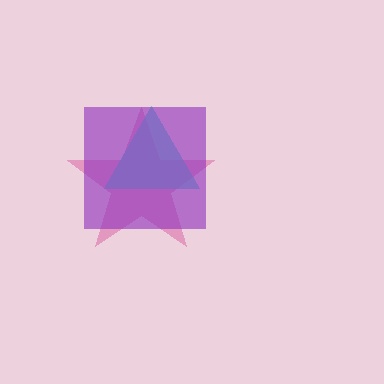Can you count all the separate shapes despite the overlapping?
Yes, there are 3 separate shapes.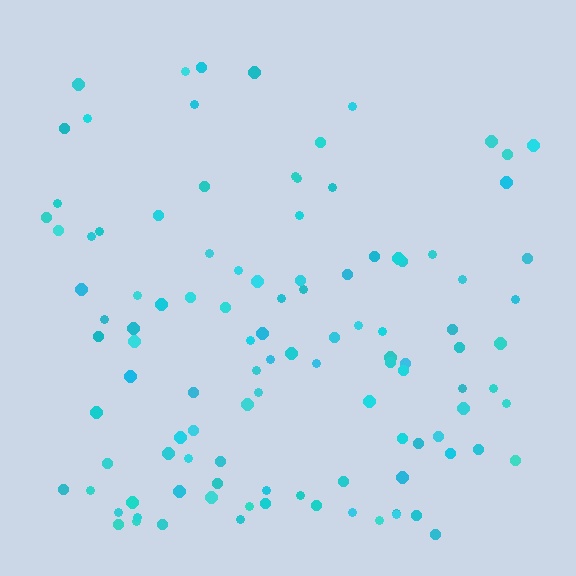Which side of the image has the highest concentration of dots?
The bottom.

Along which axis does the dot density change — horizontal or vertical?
Vertical.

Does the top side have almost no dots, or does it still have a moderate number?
Still a moderate number, just noticeably fewer than the bottom.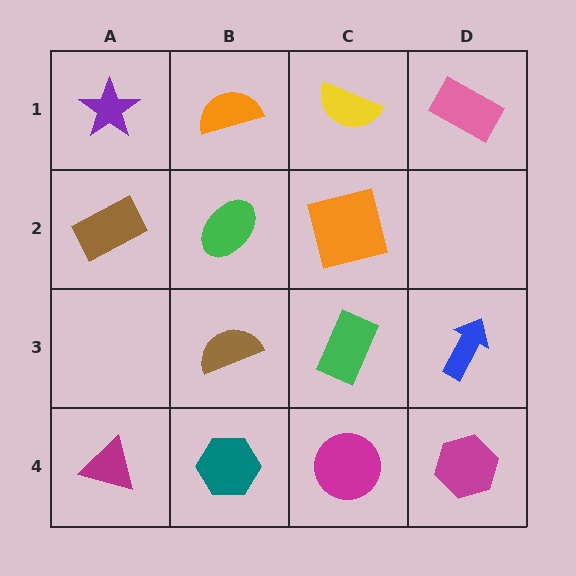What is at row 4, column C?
A magenta circle.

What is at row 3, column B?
A brown semicircle.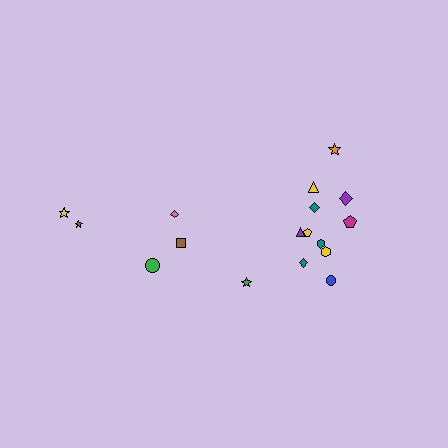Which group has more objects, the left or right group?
The right group.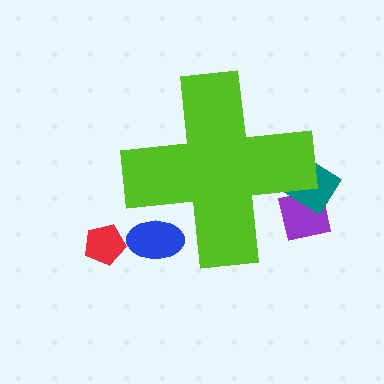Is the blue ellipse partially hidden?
Yes, the blue ellipse is partially hidden behind the lime cross.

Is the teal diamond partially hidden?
Yes, the teal diamond is partially hidden behind the lime cross.